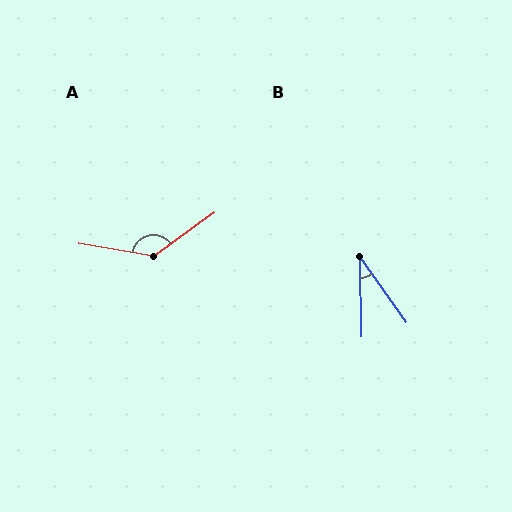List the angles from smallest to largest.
B (34°), A (134°).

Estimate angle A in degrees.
Approximately 134 degrees.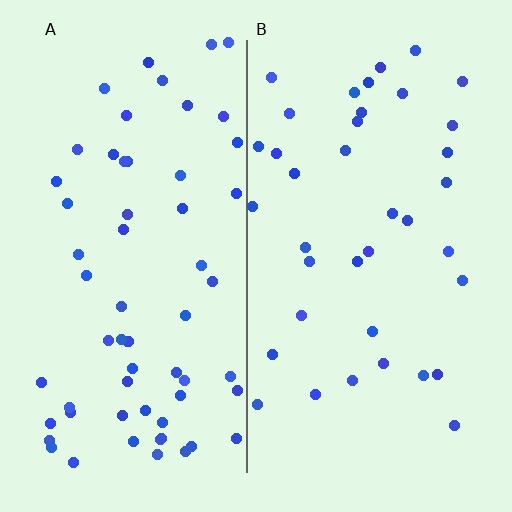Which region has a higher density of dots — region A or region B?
A (the left).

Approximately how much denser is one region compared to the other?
Approximately 1.6× — region A over region B.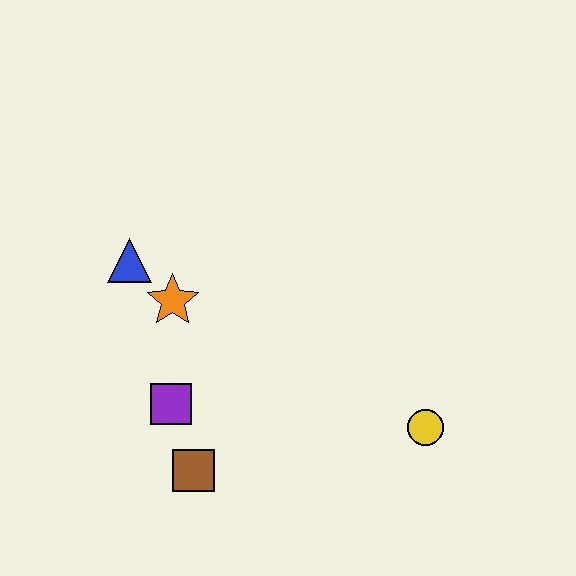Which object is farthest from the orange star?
The yellow circle is farthest from the orange star.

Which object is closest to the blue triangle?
The orange star is closest to the blue triangle.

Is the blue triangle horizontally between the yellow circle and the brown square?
No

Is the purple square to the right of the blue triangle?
Yes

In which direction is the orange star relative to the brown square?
The orange star is above the brown square.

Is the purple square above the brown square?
Yes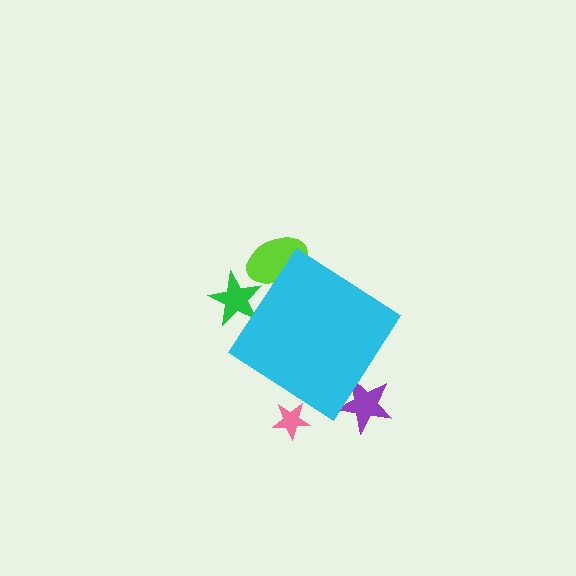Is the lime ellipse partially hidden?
Yes, the lime ellipse is partially hidden behind the cyan diamond.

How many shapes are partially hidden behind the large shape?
4 shapes are partially hidden.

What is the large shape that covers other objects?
A cyan diamond.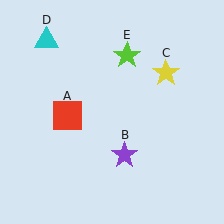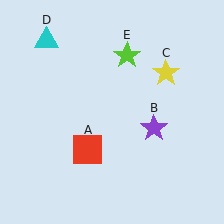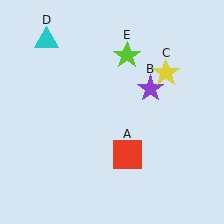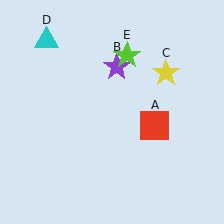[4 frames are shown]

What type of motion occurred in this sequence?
The red square (object A), purple star (object B) rotated counterclockwise around the center of the scene.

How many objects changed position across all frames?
2 objects changed position: red square (object A), purple star (object B).